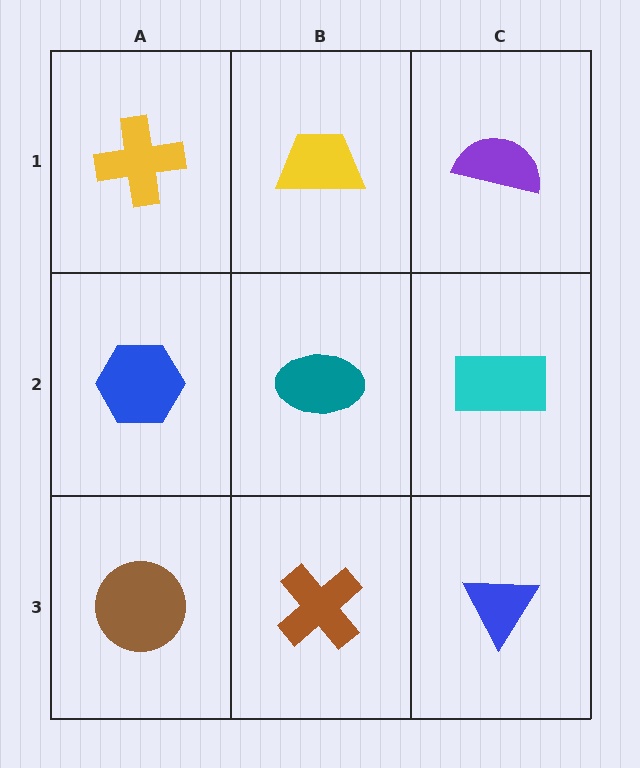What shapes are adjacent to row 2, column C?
A purple semicircle (row 1, column C), a blue triangle (row 3, column C), a teal ellipse (row 2, column B).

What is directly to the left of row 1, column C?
A yellow trapezoid.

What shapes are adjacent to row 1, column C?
A cyan rectangle (row 2, column C), a yellow trapezoid (row 1, column B).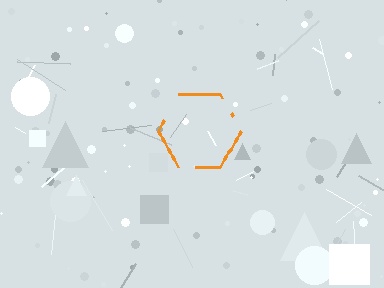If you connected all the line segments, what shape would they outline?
They would outline a hexagon.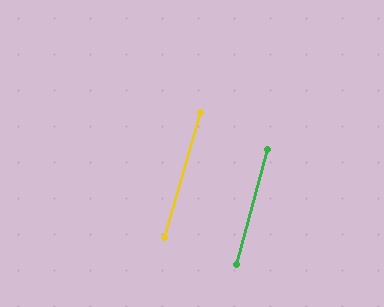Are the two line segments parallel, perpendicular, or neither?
Parallel — their directions differ by only 0.9°.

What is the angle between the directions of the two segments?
Approximately 1 degree.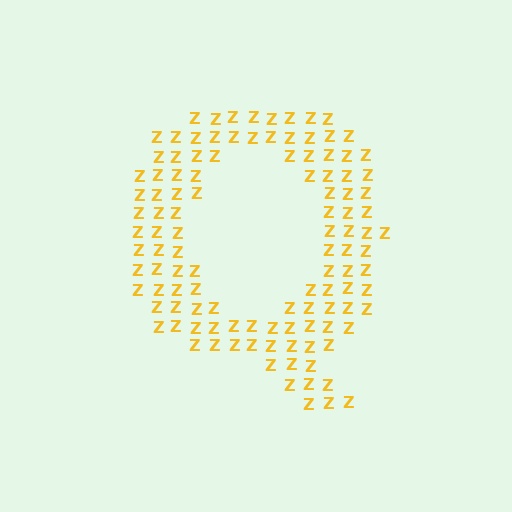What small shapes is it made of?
It is made of small letter Z's.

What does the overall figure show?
The overall figure shows the letter Q.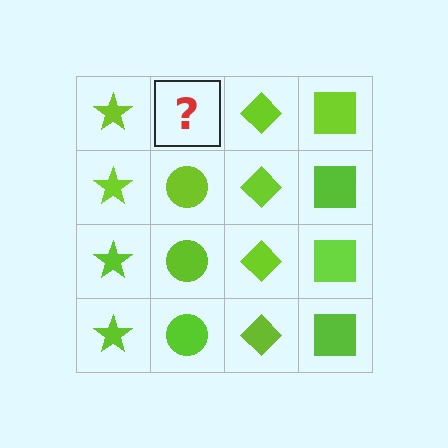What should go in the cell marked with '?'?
The missing cell should contain a lime circle.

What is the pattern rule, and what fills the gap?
The rule is that each column has a consistent shape. The gap should be filled with a lime circle.